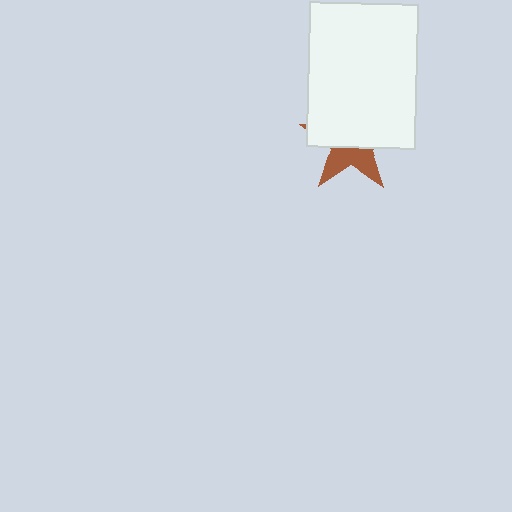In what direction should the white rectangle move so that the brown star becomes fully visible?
The white rectangle should move up. That is the shortest direction to clear the overlap and leave the brown star fully visible.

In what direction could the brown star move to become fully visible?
The brown star could move down. That would shift it out from behind the white rectangle entirely.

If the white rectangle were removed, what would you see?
You would see the complete brown star.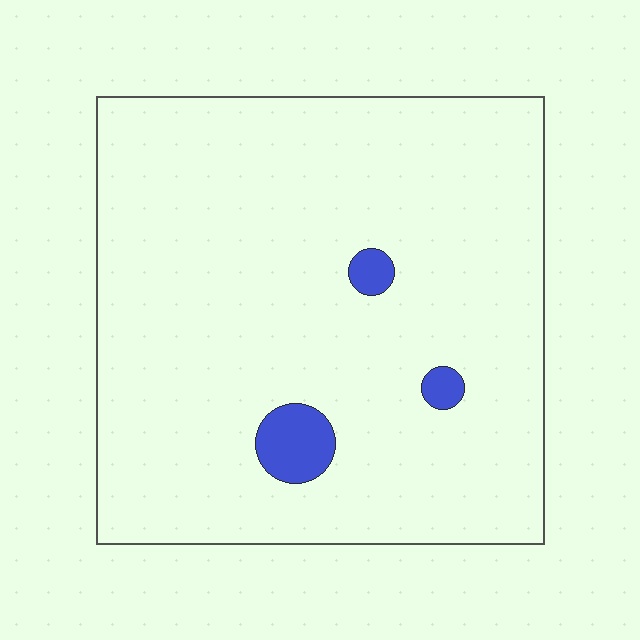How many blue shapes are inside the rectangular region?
3.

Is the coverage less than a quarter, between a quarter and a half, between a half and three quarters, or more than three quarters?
Less than a quarter.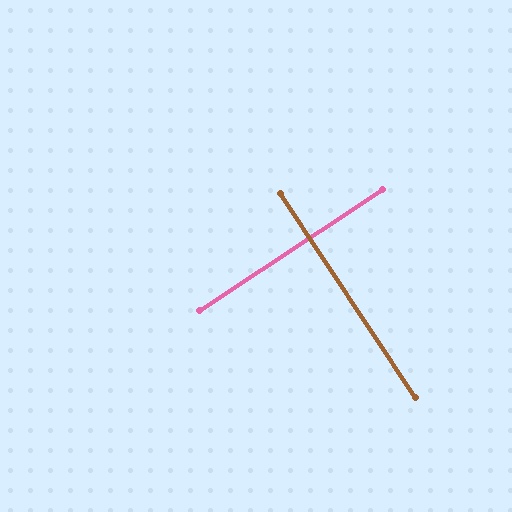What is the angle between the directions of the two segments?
Approximately 90 degrees.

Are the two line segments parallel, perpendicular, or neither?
Perpendicular — they meet at approximately 90°.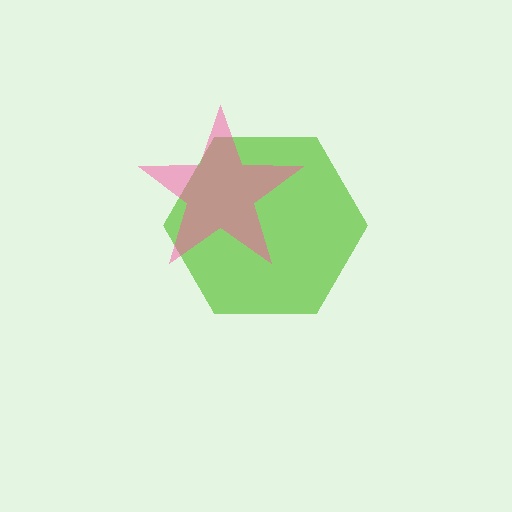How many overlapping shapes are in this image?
There are 2 overlapping shapes in the image.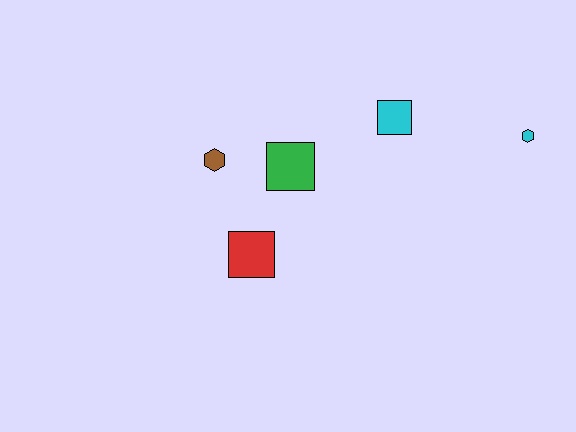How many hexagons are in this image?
There are 2 hexagons.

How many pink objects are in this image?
There are no pink objects.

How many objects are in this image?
There are 5 objects.